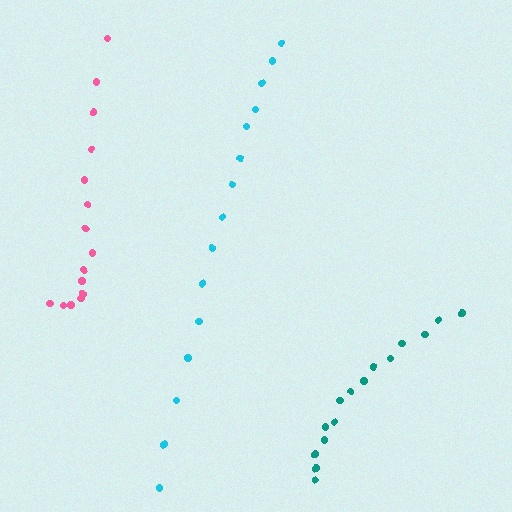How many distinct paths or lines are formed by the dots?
There are 3 distinct paths.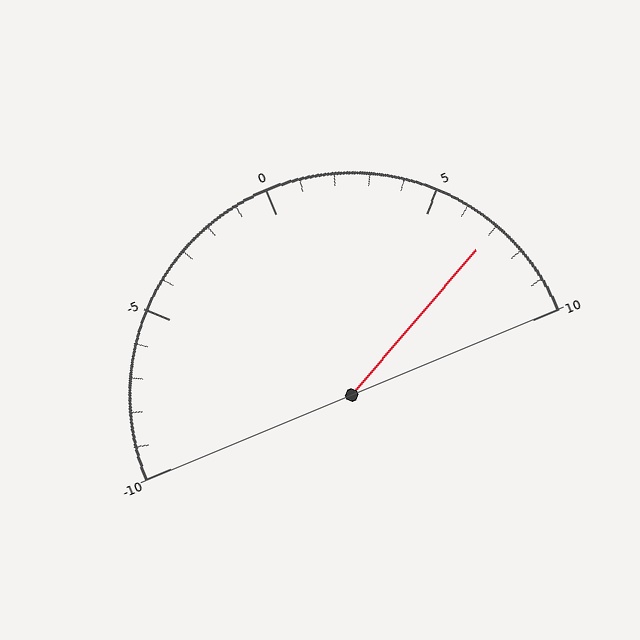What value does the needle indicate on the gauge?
The needle indicates approximately 7.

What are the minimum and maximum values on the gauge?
The gauge ranges from -10 to 10.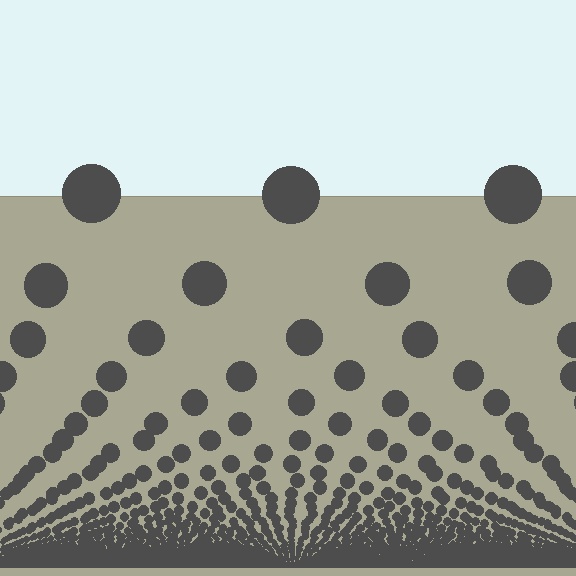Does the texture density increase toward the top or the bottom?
Density increases toward the bottom.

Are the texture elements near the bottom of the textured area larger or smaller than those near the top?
Smaller. The gradient is inverted — elements near the bottom are smaller and denser.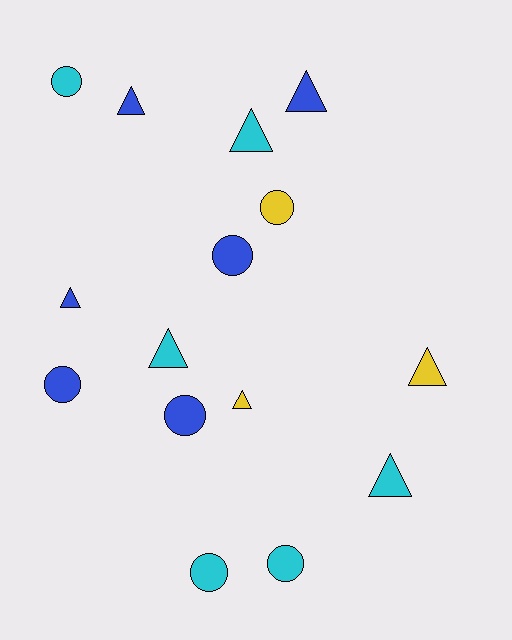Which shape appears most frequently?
Triangle, with 8 objects.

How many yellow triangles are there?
There are 2 yellow triangles.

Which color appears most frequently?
Cyan, with 6 objects.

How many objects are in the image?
There are 15 objects.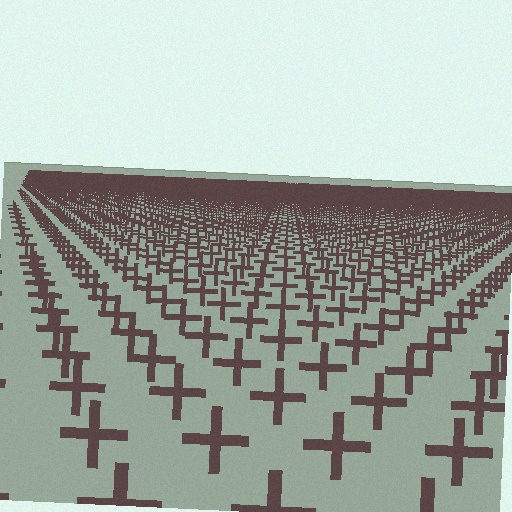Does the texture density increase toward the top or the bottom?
Density increases toward the top.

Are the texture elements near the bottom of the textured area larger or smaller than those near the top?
Larger. Near the bottom, elements are closer to the viewer and appear at a bigger on-screen size.